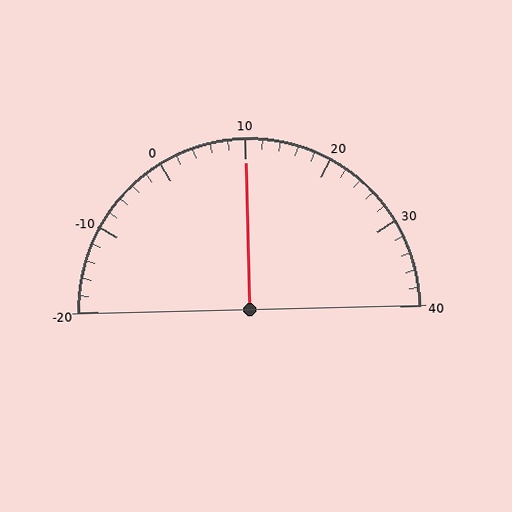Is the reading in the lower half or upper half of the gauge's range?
The reading is in the upper half of the range (-20 to 40).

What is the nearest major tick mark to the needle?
The nearest major tick mark is 10.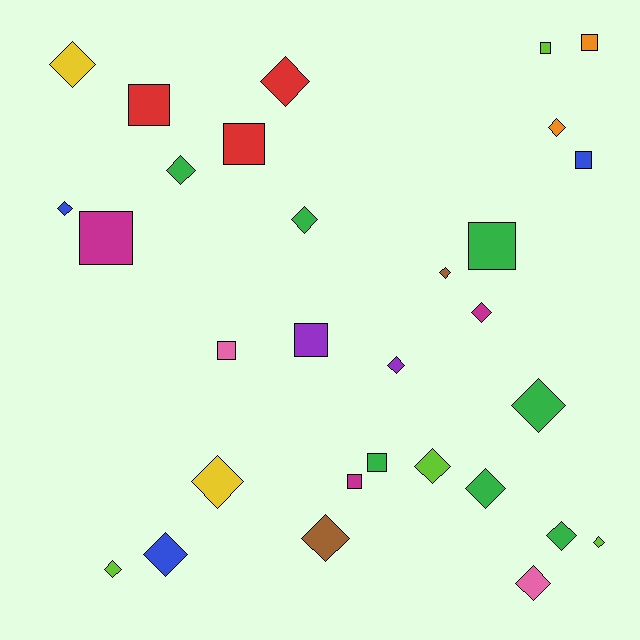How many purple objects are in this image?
There are 2 purple objects.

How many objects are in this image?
There are 30 objects.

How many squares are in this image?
There are 11 squares.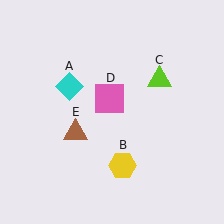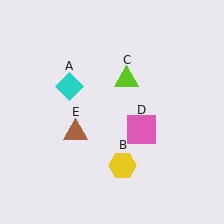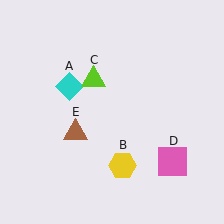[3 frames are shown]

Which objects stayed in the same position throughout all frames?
Cyan diamond (object A) and yellow hexagon (object B) and brown triangle (object E) remained stationary.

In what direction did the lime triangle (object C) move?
The lime triangle (object C) moved left.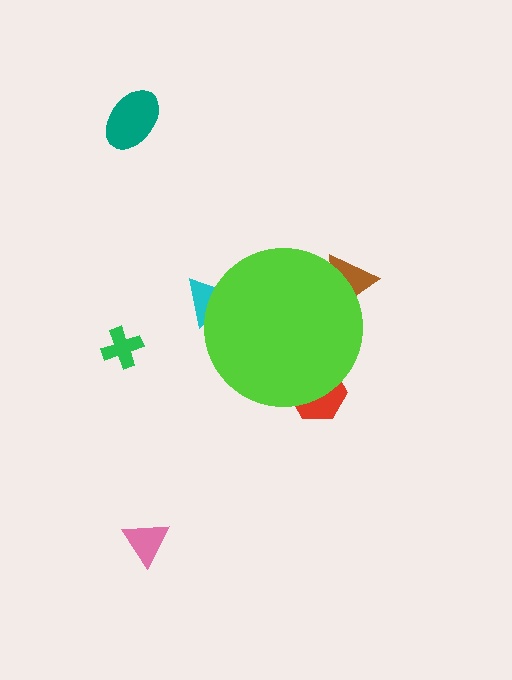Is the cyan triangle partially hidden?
Yes, the cyan triangle is partially hidden behind the lime circle.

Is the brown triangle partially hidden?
Yes, the brown triangle is partially hidden behind the lime circle.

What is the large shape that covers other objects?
A lime circle.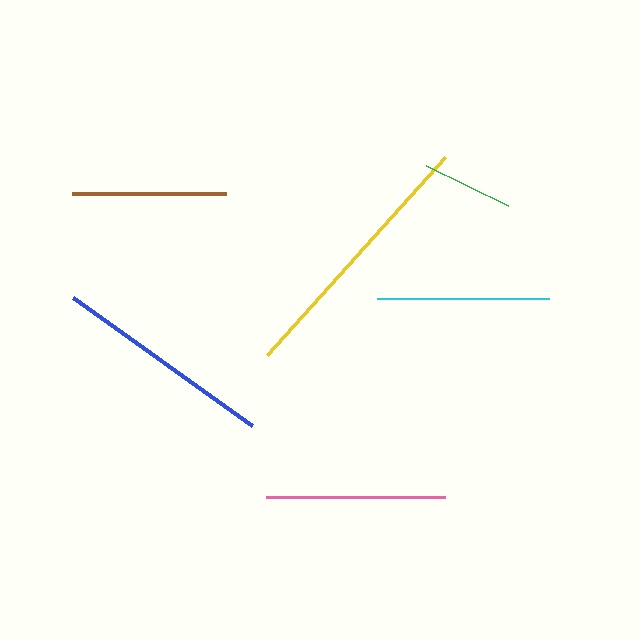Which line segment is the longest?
The yellow line is the longest at approximately 266 pixels.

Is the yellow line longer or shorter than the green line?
The yellow line is longer than the green line.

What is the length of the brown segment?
The brown segment is approximately 154 pixels long.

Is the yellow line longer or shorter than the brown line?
The yellow line is longer than the brown line.